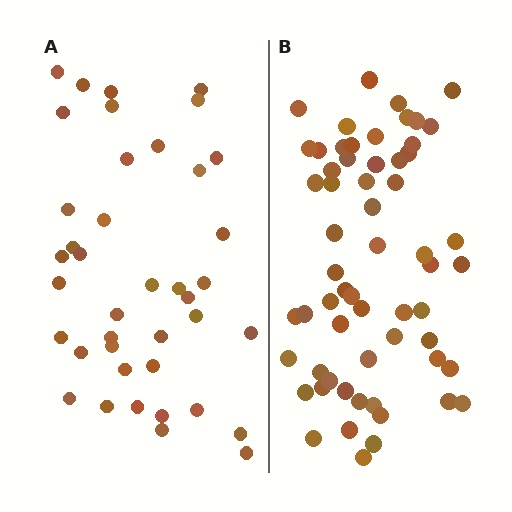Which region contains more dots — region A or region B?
Region B (the right region) has more dots.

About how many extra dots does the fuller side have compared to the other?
Region B has approximately 20 more dots than region A.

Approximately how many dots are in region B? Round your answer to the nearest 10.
About 60 dots.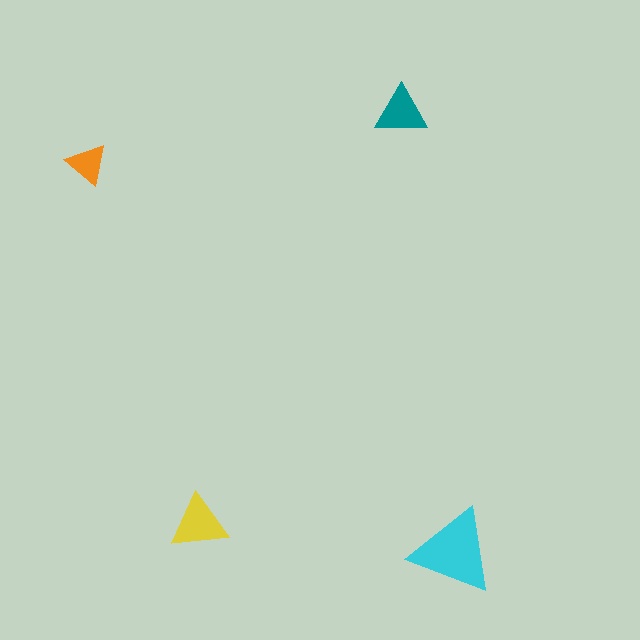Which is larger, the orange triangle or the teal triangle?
The teal one.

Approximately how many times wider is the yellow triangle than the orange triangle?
About 1.5 times wider.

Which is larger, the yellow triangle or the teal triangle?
The yellow one.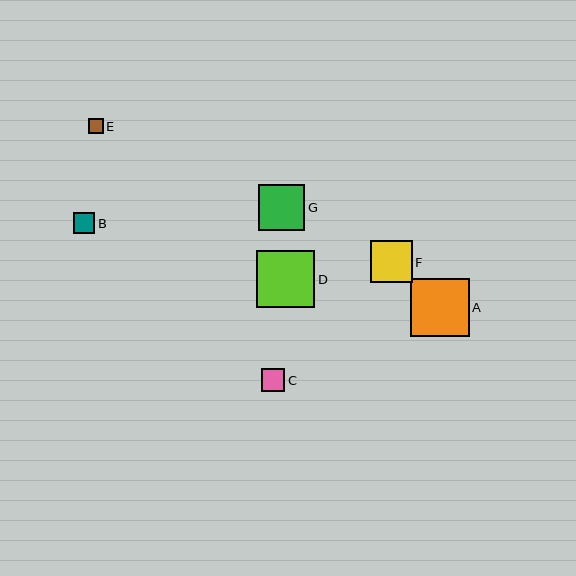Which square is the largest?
Square A is the largest with a size of approximately 59 pixels.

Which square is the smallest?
Square E is the smallest with a size of approximately 15 pixels.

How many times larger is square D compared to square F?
Square D is approximately 1.4 times the size of square F.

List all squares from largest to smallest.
From largest to smallest: A, D, G, F, C, B, E.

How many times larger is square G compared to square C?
Square G is approximately 2.0 times the size of square C.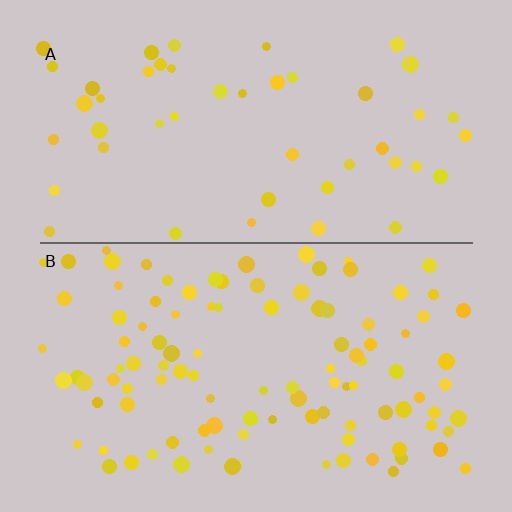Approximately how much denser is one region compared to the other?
Approximately 2.3× — region B over region A.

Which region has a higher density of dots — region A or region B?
B (the bottom).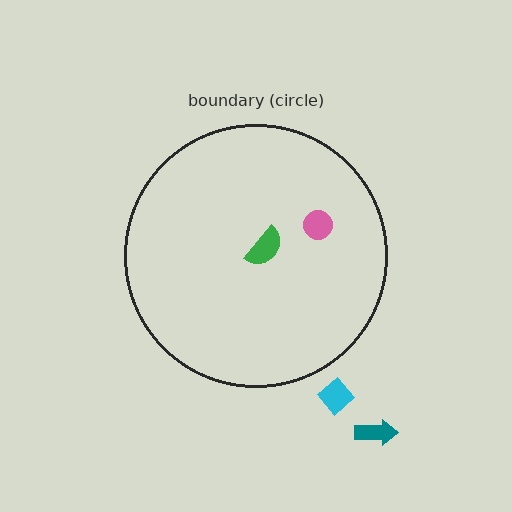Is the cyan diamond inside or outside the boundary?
Outside.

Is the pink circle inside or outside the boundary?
Inside.